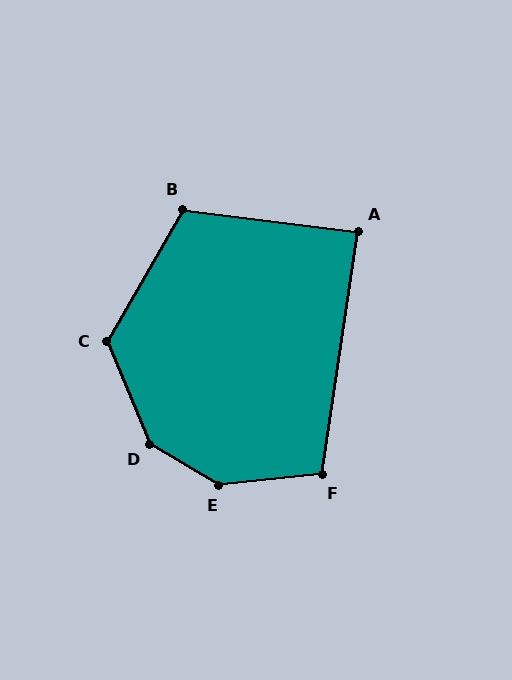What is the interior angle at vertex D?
Approximately 143 degrees (obtuse).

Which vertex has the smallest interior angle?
A, at approximately 89 degrees.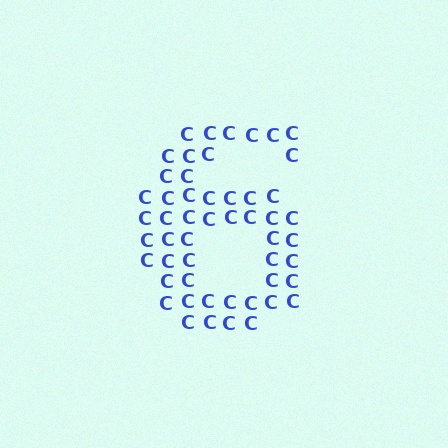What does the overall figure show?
The overall figure shows the digit 6.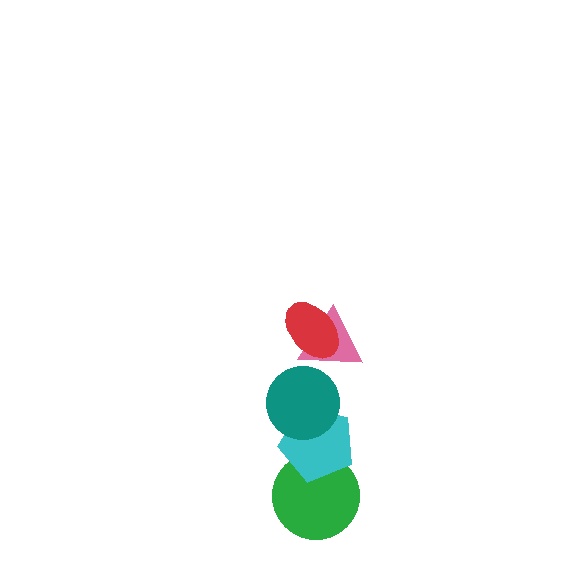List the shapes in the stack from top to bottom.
From top to bottom: the red ellipse, the pink triangle, the teal circle, the cyan pentagon, the green circle.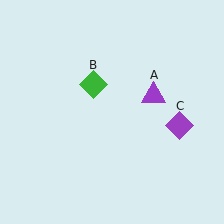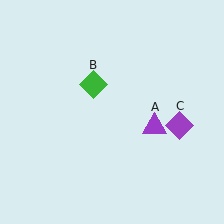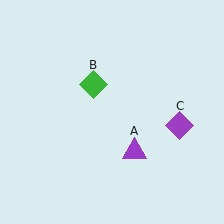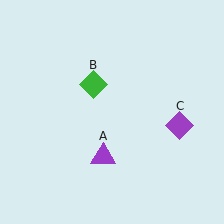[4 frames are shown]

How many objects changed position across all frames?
1 object changed position: purple triangle (object A).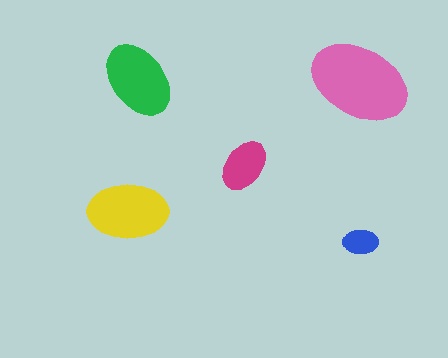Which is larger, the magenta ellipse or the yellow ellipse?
The yellow one.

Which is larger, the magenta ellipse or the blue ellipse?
The magenta one.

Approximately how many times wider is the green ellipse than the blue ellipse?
About 2 times wider.